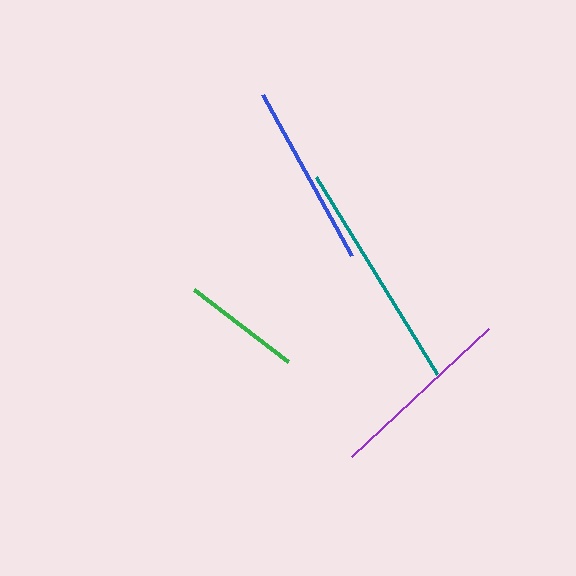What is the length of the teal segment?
The teal segment is approximately 231 pixels long.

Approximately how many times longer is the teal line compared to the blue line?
The teal line is approximately 1.3 times the length of the blue line.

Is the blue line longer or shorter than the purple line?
The purple line is longer than the blue line.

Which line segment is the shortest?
The green line is the shortest at approximately 119 pixels.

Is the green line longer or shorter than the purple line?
The purple line is longer than the green line.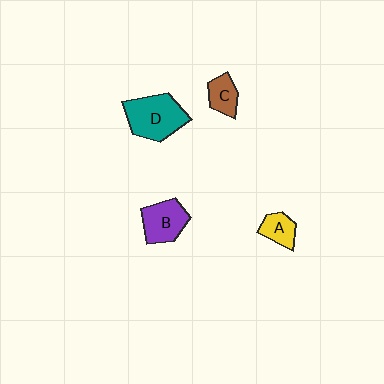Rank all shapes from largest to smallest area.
From largest to smallest: D (teal), B (purple), C (brown), A (yellow).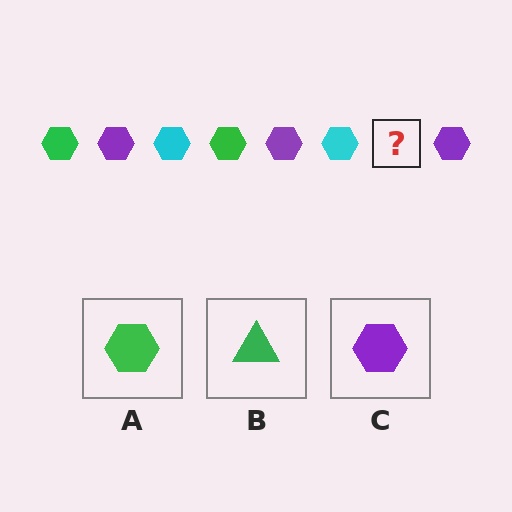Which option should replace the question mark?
Option A.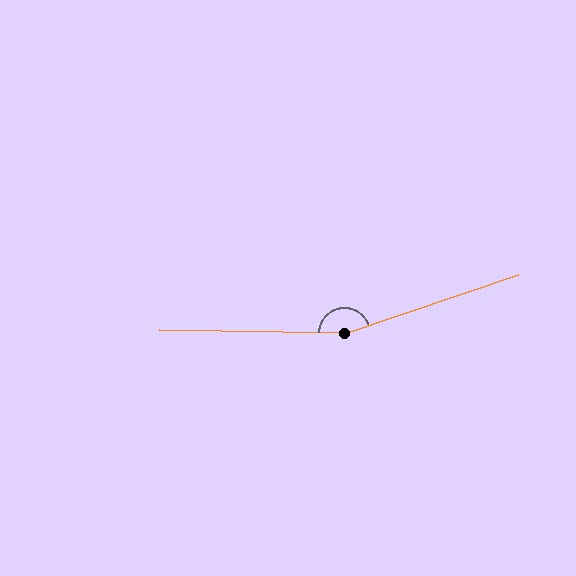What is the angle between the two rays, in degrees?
Approximately 160 degrees.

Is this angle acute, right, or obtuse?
It is obtuse.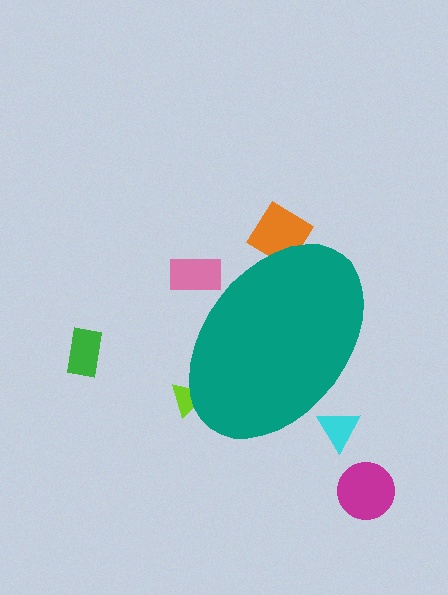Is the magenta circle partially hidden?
No, the magenta circle is fully visible.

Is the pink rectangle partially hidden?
Yes, the pink rectangle is partially hidden behind the teal ellipse.